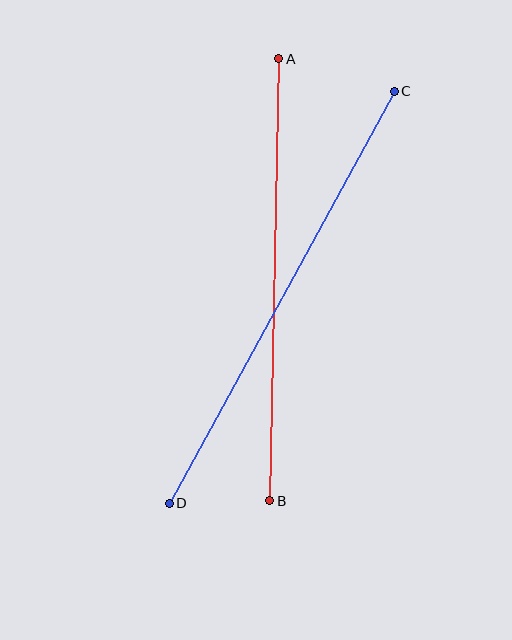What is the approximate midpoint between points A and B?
The midpoint is at approximately (274, 280) pixels.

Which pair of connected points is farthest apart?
Points C and D are farthest apart.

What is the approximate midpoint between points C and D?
The midpoint is at approximately (282, 297) pixels.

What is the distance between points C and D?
The distance is approximately 469 pixels.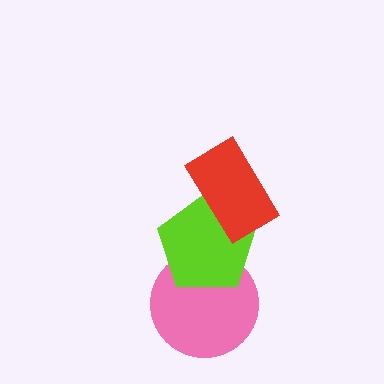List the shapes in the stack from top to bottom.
From top to bottom: the red rectangle, the lime pentagon, the pink circle.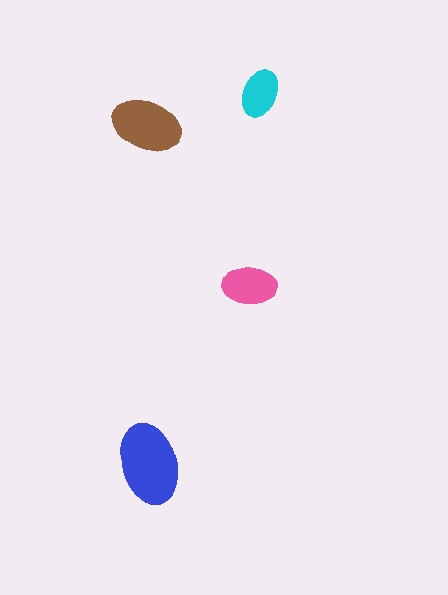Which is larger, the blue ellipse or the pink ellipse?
The blue one.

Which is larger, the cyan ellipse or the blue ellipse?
The blue one.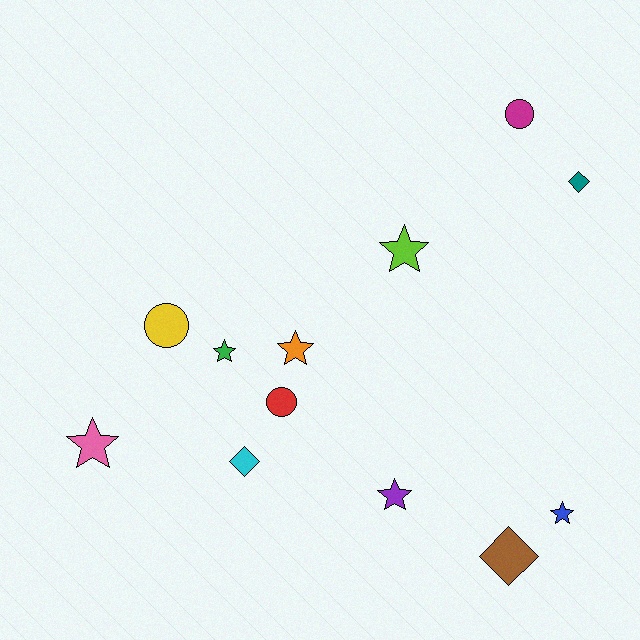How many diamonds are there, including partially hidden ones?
There are 3 diamonds.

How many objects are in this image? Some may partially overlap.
There are 12 objects.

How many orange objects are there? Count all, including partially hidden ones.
There is 1 orange object.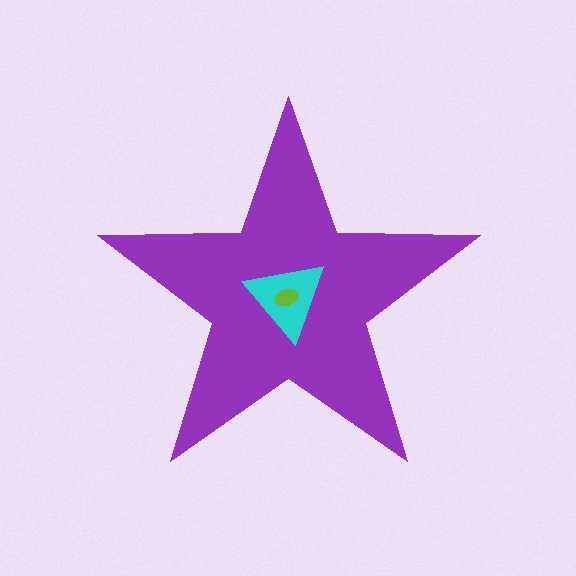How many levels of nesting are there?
3.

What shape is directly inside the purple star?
The cyan triangle.